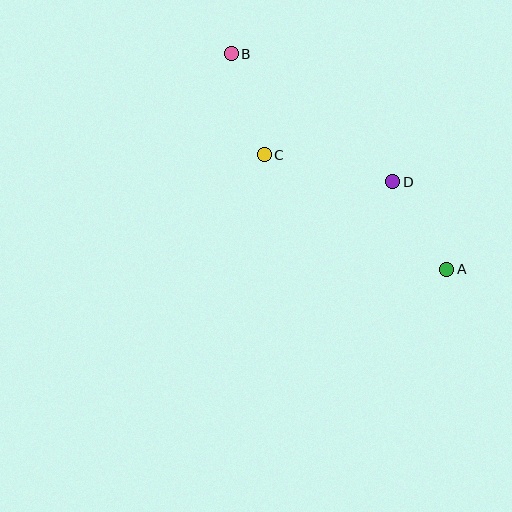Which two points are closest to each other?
Points A and D are closest to each other.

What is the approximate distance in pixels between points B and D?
The distance between B and D is approximately 206 pixels.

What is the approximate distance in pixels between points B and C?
The distance between B and C is approximately 106 pixels.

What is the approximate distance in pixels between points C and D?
The distance between C and D is approximately 131 pixels.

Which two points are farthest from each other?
Points A and B are farthest from each other.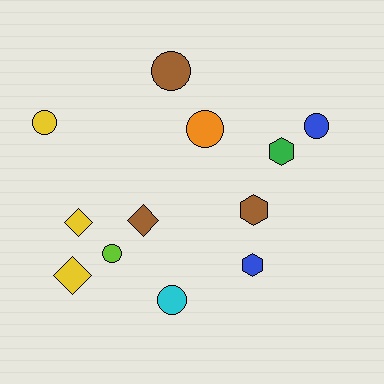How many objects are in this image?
There are 12 objects.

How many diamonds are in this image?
There are 3 diamonds.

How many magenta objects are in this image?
There are no magenta objects.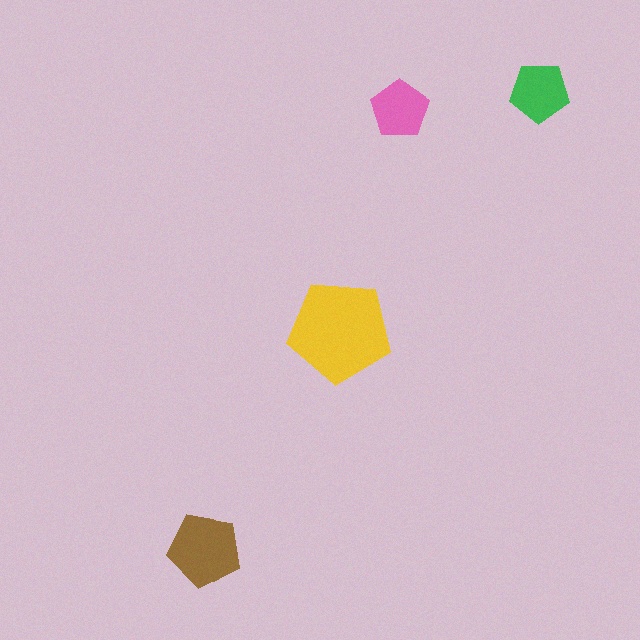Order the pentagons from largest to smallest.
the yellow one, the brown one, the green one, the pink one.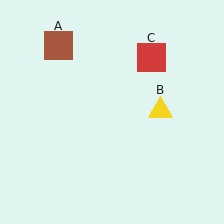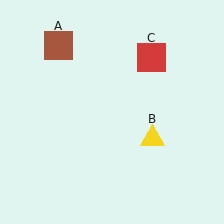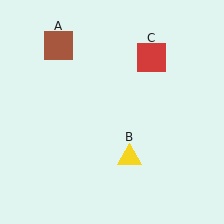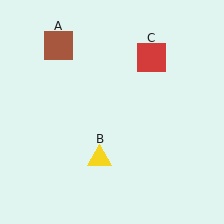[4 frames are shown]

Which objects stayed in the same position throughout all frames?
Brown square (object A) and red square (object C) remained stationary.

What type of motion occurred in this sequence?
The yellow triangle (object B) rotated clockwise around the center of the scene.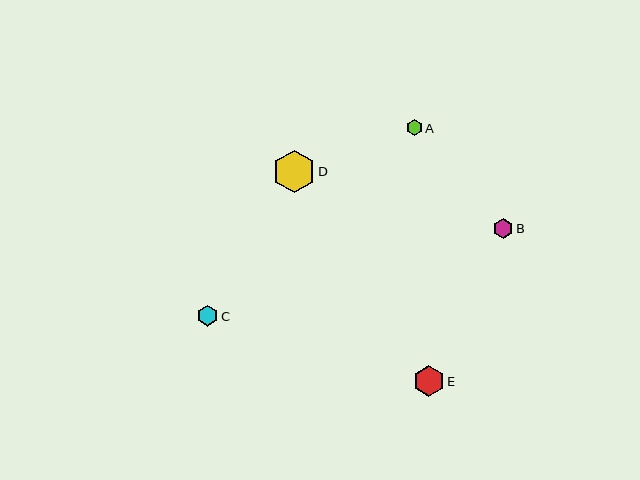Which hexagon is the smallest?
Hexagon A is the smallest with a size of approximately 16 pixels.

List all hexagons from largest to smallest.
From largest to smallest: D, E, B, C, A.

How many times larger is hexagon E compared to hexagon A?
Hexagon E is approximately 1.9 times the size of hexagon A.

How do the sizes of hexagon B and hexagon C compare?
Hexagon B and hexagon C are approximately the same size.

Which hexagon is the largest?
Hexagon D is the largest with a size of approximately 42 pixels.